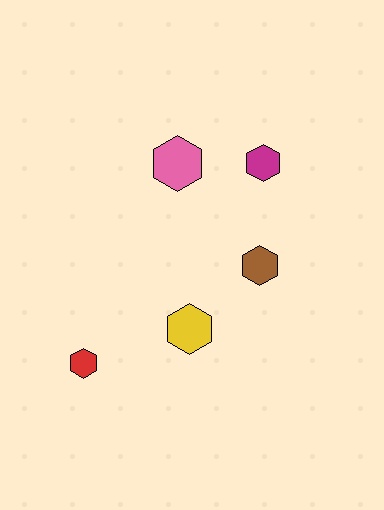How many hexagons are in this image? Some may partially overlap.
There are 5 hexagons.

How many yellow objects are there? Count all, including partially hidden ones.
There is 1 yellow object.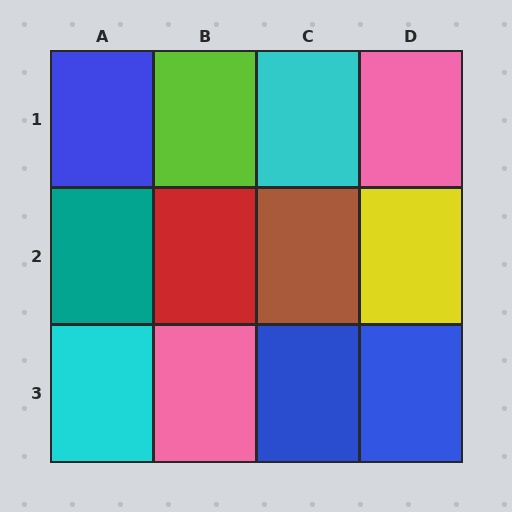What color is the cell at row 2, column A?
Teal.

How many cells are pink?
2 cells are pink.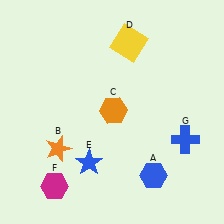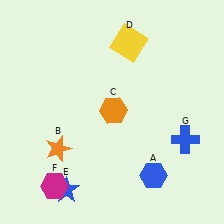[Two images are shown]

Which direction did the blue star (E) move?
The blue star (E) moved down.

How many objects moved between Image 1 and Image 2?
1 object moved between the two images.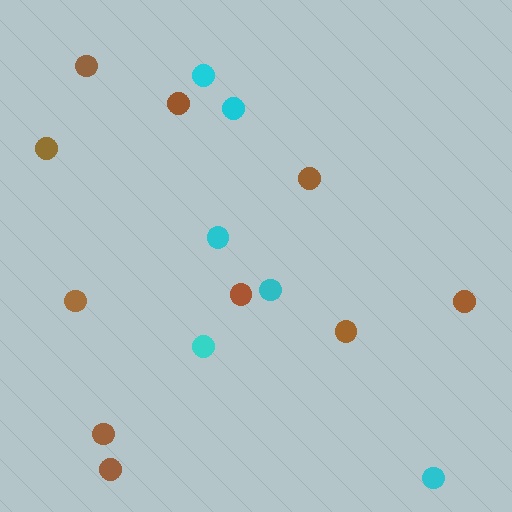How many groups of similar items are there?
There are 2 groups: one group of brown circles (10) and one group of cyan circles (6).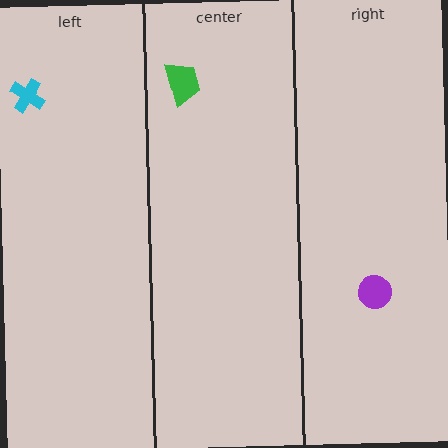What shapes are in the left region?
The cyan cross.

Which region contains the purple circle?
The right region.